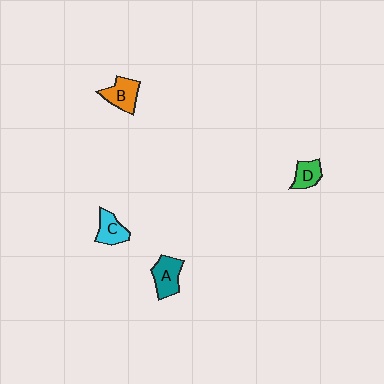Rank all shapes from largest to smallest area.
From largest to smallest: A (teal), B (orange), C (cyan), D (green).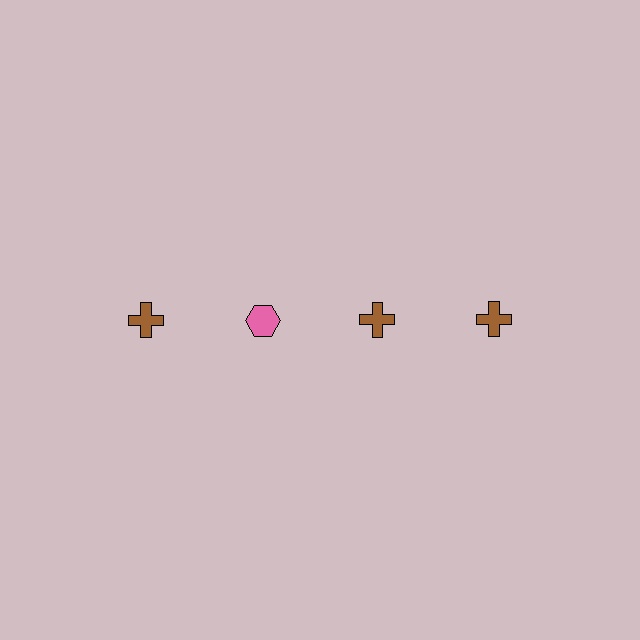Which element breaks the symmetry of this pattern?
The pink hexagon in the top row, second from left column breaks the symmetry. All other shapes are brown crosses.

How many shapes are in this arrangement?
There are 4 shapes arranged in a grid pattern.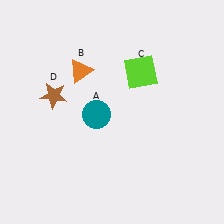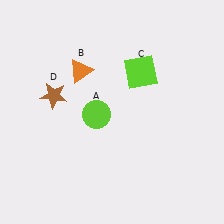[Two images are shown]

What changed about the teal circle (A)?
In Image 1, A is teal. In Image 2, it changed to lime.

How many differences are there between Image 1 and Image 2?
There is 1 difference between the two images.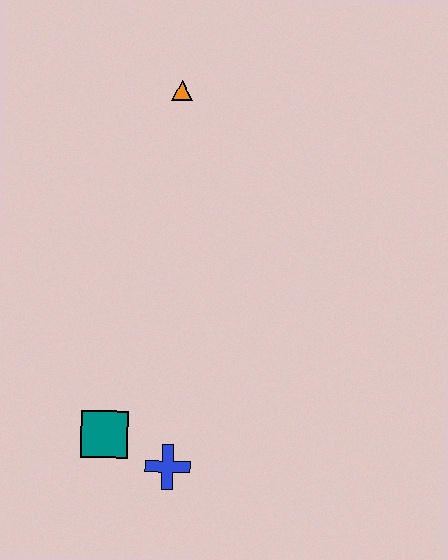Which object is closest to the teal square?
The blue cross is closest to the teal square.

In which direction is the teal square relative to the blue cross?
The teal square is to the left of the blue cross.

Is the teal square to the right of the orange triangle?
No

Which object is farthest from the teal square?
The orange triangle is farthest from the teal square.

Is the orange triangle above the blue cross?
Yes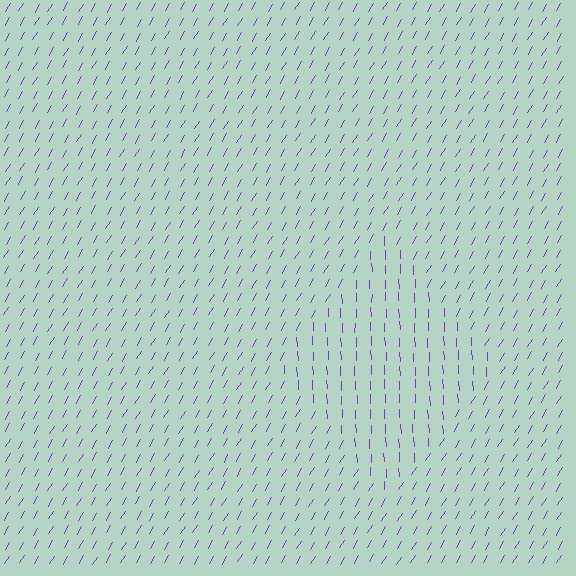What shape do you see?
I see a diamond.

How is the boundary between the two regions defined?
The boundary is defined purely by a change in line orientation (approximately 33 degrees difference). All lines are the same color and thickness.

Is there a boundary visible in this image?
Yes, there is a texture boundary formed by a change in line orientation.